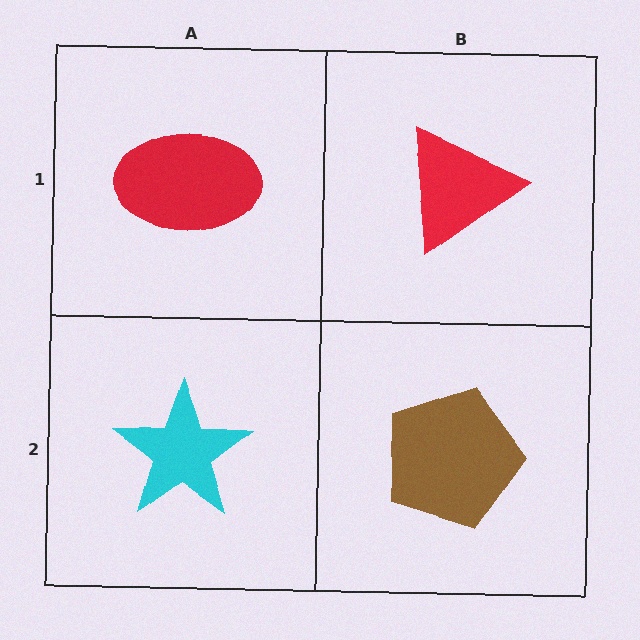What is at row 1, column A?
A red ellipse.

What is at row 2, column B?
A brown pentagon.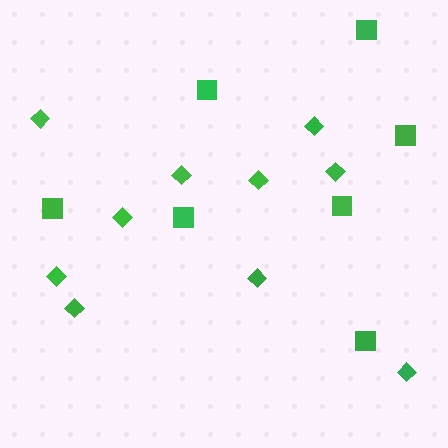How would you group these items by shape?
There are 2 groups: one group of squares (7) and one group of diamonds (10).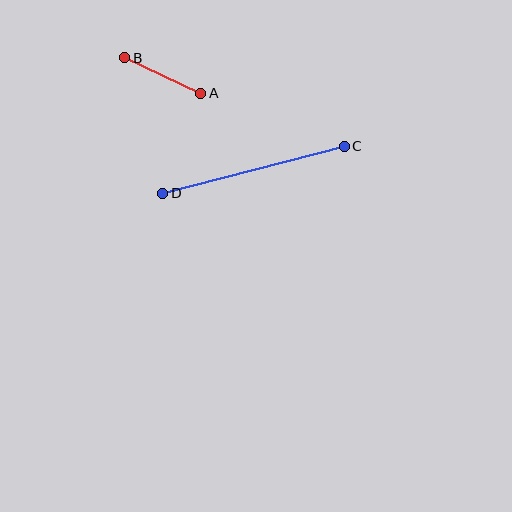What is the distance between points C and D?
The distance is approximately 187 pixels.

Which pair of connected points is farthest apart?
Points C and D are farthest apart.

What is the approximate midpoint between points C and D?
The midpoint is at approximately (254, 170) pixels.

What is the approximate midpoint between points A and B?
The midpoint is at approximately (163, 75) pixels.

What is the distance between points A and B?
The distance is approximately 84 pixels.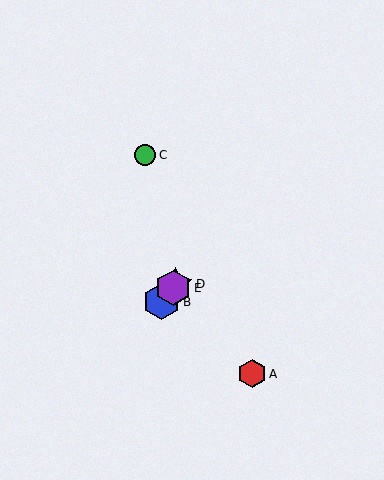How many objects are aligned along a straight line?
3 objects (B, D, E) are aligned along a straight line.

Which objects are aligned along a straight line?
Objects B, D, E are aligned along a straight line.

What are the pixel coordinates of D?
Object D is at (176, 285).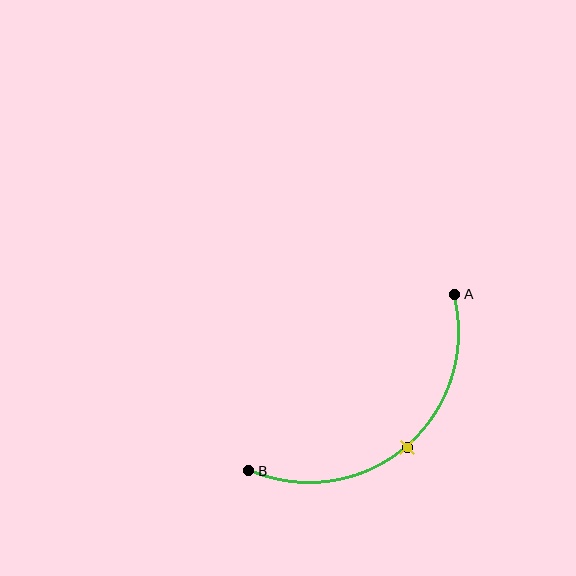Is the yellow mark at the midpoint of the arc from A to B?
Yes. The yellow mark lies on the arc at equal arc-length from both A and B — it is the arc midpoint.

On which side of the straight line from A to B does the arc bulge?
The arc bulges below and to the right of the straight line connecting A and B.